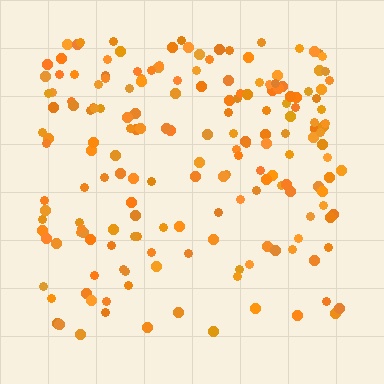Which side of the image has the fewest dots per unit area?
The bottom.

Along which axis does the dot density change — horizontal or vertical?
Vertical.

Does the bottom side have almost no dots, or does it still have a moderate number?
Still a moderate number, just noticeably fewer than the top.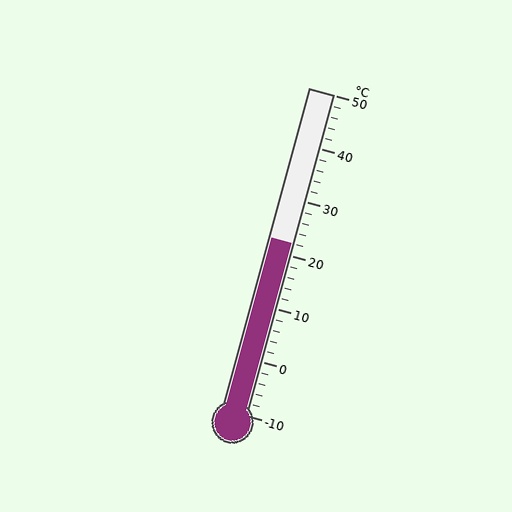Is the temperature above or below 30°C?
The temperature is below 30°C.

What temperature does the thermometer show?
The thermometer shows approximately 22°C.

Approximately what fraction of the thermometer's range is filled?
The thermometer is filled to approximately 55% of its range.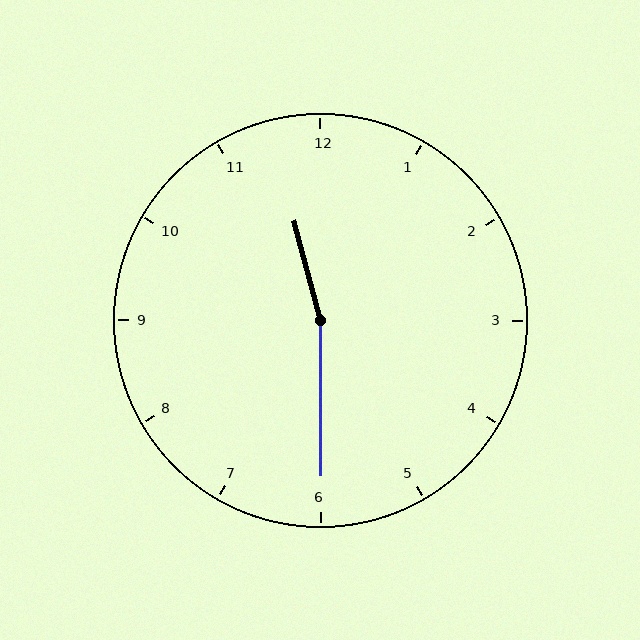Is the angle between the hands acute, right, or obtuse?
It is obtuse.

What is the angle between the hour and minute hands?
Approximately 165 degrees.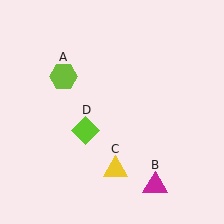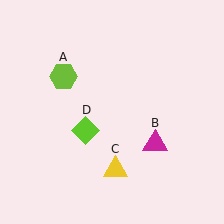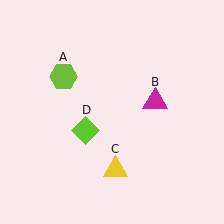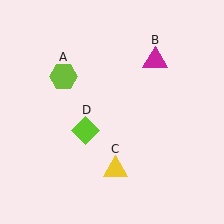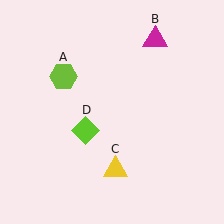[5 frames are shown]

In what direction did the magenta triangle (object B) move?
The magenta triangle (object B) moved up.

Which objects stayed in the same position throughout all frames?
Lime hexagon (object A) and yellow triangle (object C) and lime diamond (object D) remained stationary.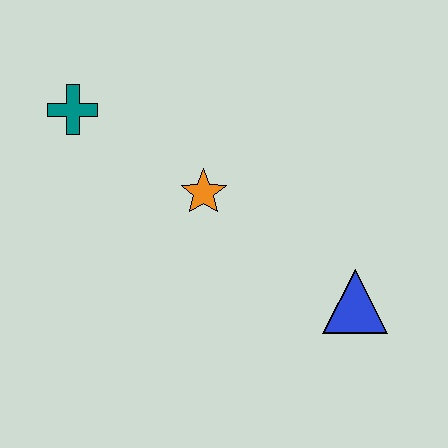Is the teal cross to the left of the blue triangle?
Yes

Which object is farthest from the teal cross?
The blue triangle is farthest from the teal cross.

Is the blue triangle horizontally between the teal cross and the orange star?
No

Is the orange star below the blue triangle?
No